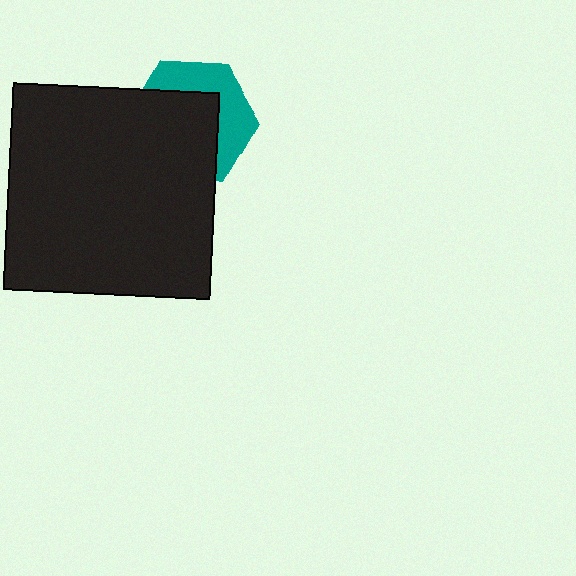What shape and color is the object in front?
The object in front is a black square.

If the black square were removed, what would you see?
You would see the complete teal hexagon.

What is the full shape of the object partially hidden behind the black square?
The partially hidden object is a teal hexagon.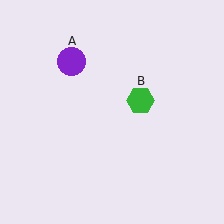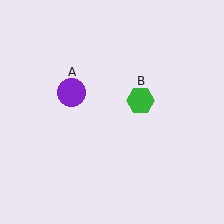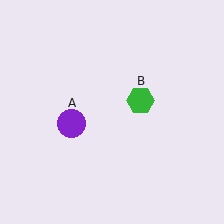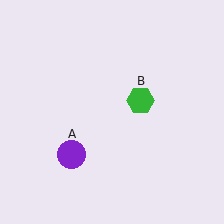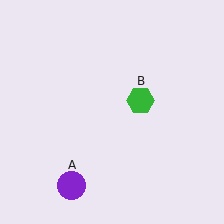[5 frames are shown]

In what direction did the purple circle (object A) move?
The purple circle (object A) moved down.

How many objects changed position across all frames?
1 object changed position: purple circle (object A).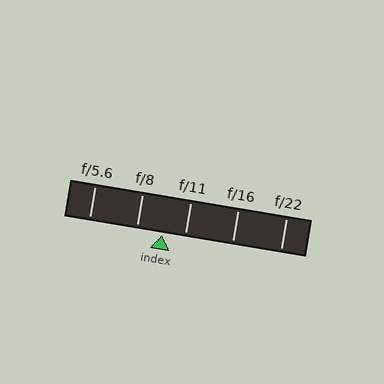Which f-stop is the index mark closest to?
The index mark is closest to f/11.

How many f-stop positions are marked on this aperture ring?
There are 5 f-stop positions marked.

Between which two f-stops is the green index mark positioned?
The index mark is between f/8 and f/11.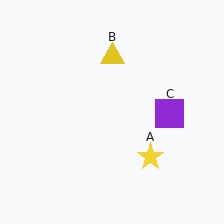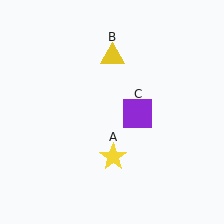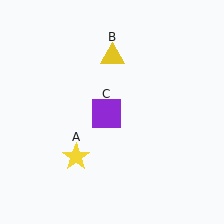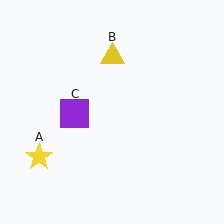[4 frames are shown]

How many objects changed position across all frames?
2 objects changed position: yellow star (object A), purple square (object C).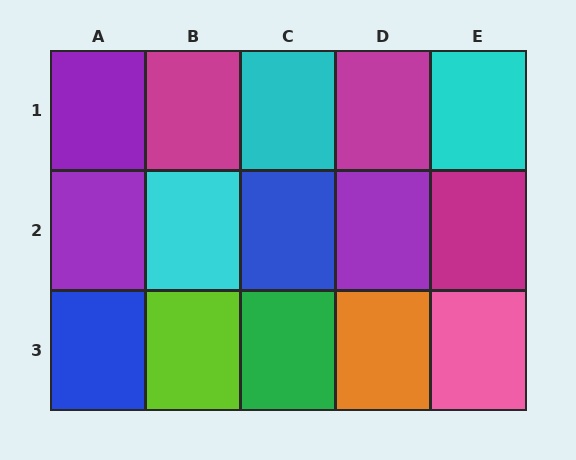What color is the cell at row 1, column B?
Magenta.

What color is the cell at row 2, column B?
Cyan.